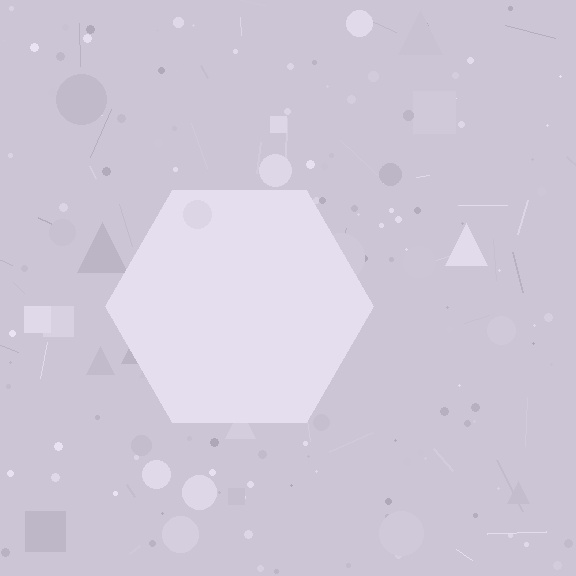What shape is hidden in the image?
A hexagon is hidden in the image.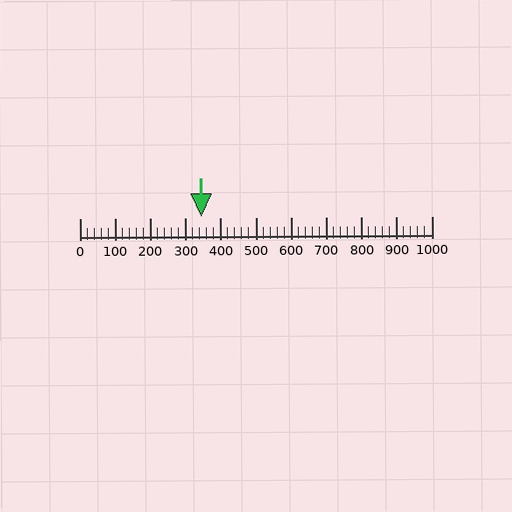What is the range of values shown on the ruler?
The ruler shows values from 0 to 1000.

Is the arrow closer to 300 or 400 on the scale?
The arrow is closer to 300.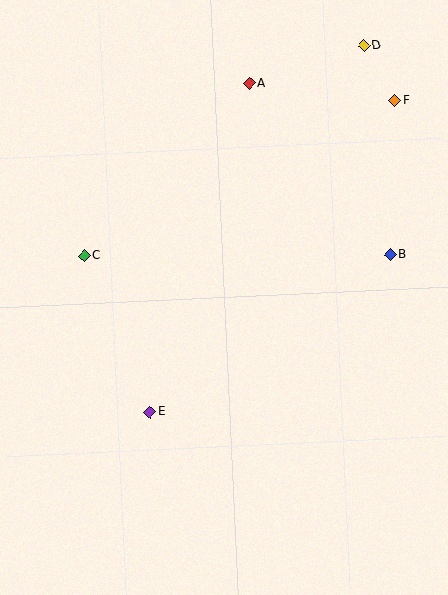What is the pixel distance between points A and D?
The distance between A and D is 121 pixels.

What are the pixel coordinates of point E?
Point E is at (150, 412).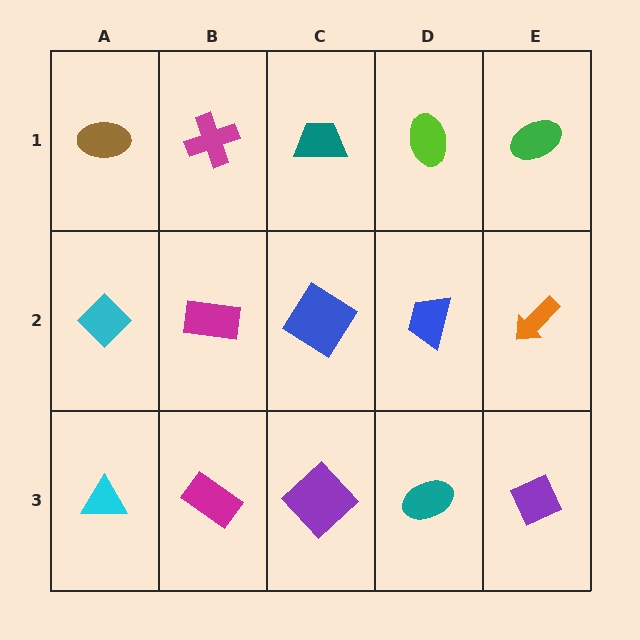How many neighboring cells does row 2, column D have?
4.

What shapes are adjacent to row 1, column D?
A blue trapezoid (row 2, column D), a teal trapezoid (row 1, column C), a green ellipse (row 1, column E).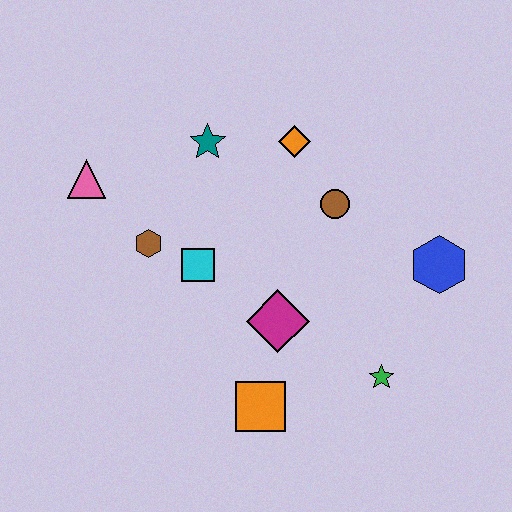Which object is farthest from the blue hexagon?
The pink triangle is farthest from the blue hexagon.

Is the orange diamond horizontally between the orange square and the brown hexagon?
No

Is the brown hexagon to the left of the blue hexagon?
Yes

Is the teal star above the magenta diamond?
Yes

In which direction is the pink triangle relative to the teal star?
The pink triangle is to the left of the teal star.